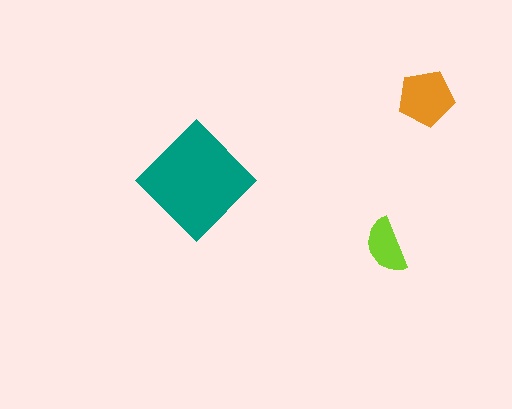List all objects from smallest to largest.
The lime semicircle, the orange pentagon, the teal diamond.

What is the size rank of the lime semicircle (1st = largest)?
3rd.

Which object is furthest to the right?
The orange pentagon is rightmost.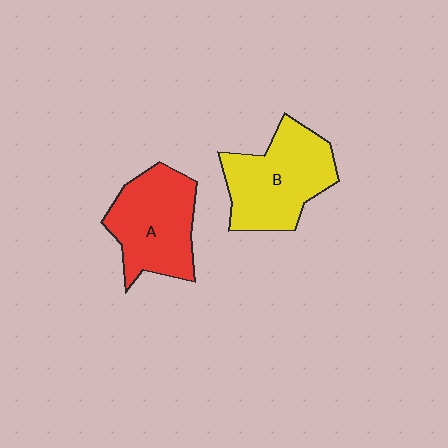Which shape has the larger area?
Shape B (yellow).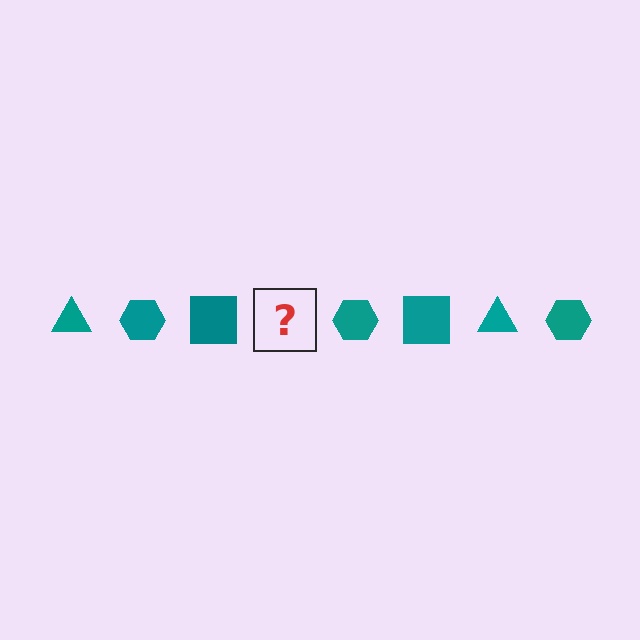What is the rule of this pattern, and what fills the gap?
The rule is that the pattern cycles through triangle, hexagon, square shapes in teal. The gap should be filled with a teal triangle.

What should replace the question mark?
The question mark should be replaced with a teal triangle.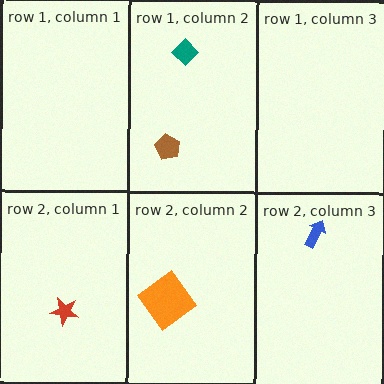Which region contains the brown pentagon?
The row 1, column 2 region.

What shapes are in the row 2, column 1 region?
The red star.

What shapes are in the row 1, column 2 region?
The brown pentagon, the teal diamond.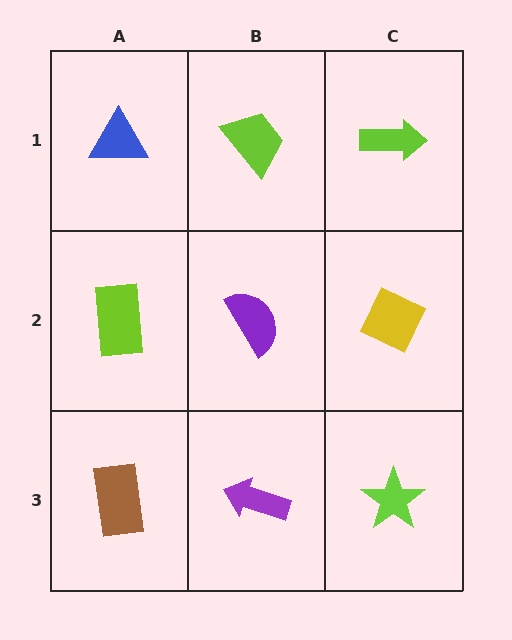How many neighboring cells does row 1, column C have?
2.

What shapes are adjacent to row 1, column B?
A purple semicircle (row 2, column B), a blue triangle (row 1, column A), a lime arrow (row 1, column C).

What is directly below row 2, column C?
A lime star.